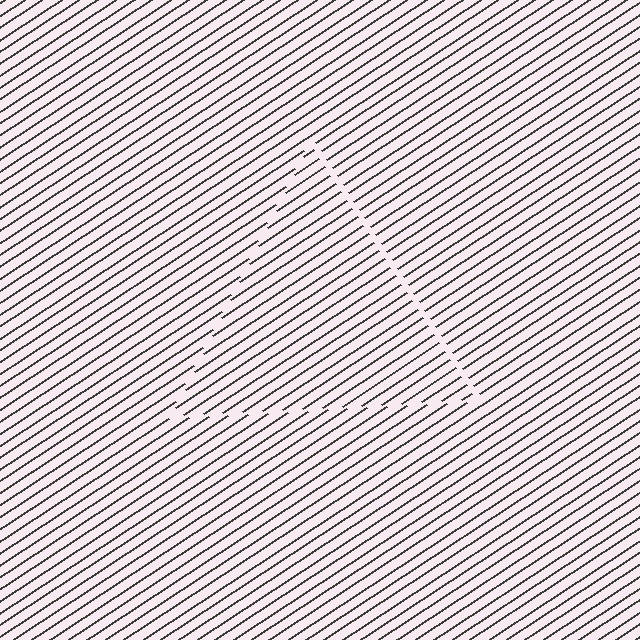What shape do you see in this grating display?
An illusory triangle. The interior of the shape contains the same grating, shifted by half a period — the contour is defined by the phase discontinuity where line-ends from the inner and outer gratings abut.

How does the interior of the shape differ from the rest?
The interior of the shape contains the same grating, shifted by half a period — the contour is defined by the phase discontinuity where line-ends from the inner and outer gratings abut.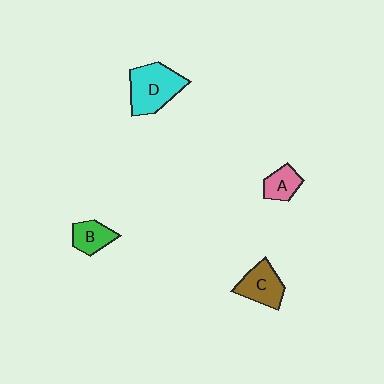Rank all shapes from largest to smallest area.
From largest to smallest: D (cyan), C (brown), B (green), A (pink).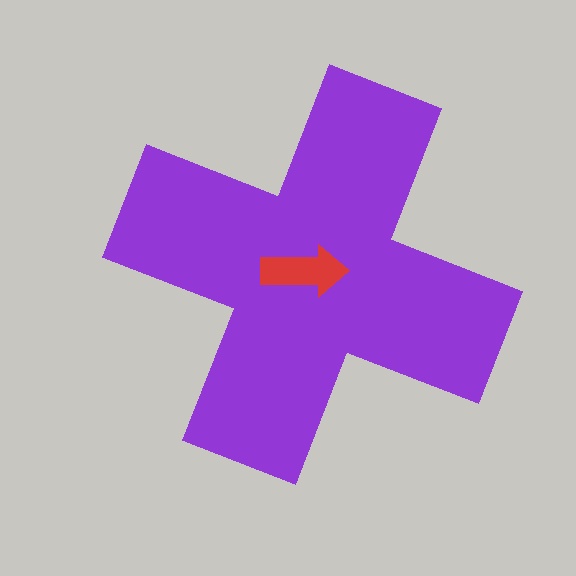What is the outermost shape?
The purple cross.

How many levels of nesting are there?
2.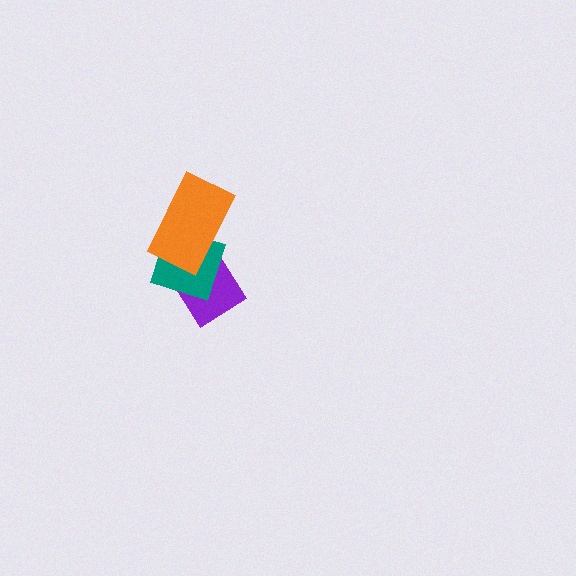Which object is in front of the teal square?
The orange rectangle is in front of the teal square.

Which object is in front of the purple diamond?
The teal square is in front of the purple diamond.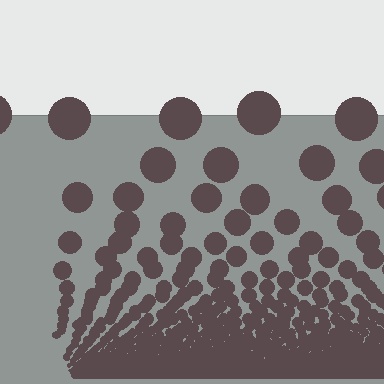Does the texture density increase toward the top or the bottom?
Density increases toward the bottom.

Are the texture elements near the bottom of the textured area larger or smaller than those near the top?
Smaller. The gradient is inverted — elements near the bottom are smaller and denser.